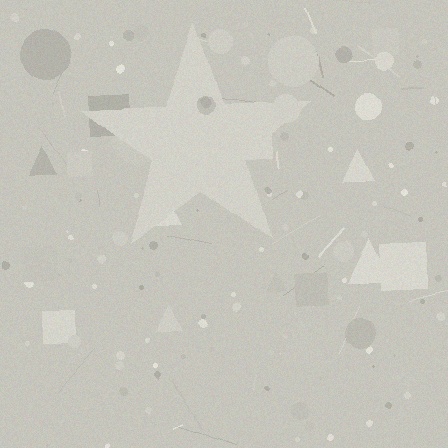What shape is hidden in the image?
A star is hidden in the image.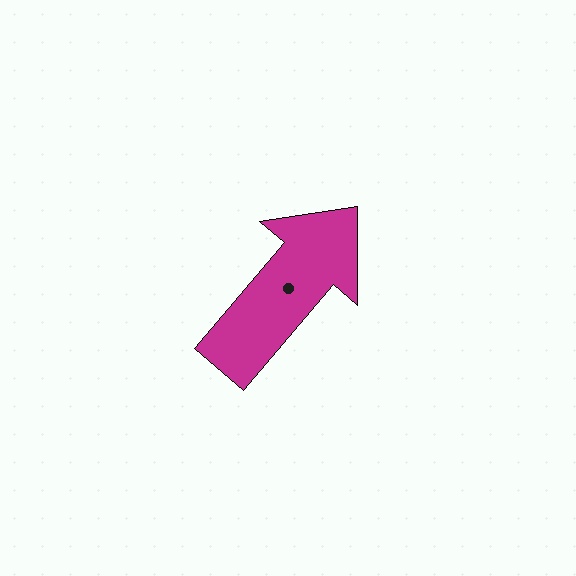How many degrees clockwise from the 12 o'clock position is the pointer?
Approximately 40 degrees.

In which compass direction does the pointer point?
Northeast.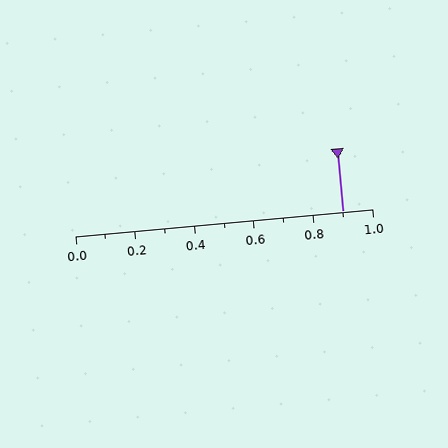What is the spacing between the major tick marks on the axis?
The major ticks are spaced 0.2 apart.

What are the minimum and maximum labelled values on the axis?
The axis runs from 0.0 to 1.0.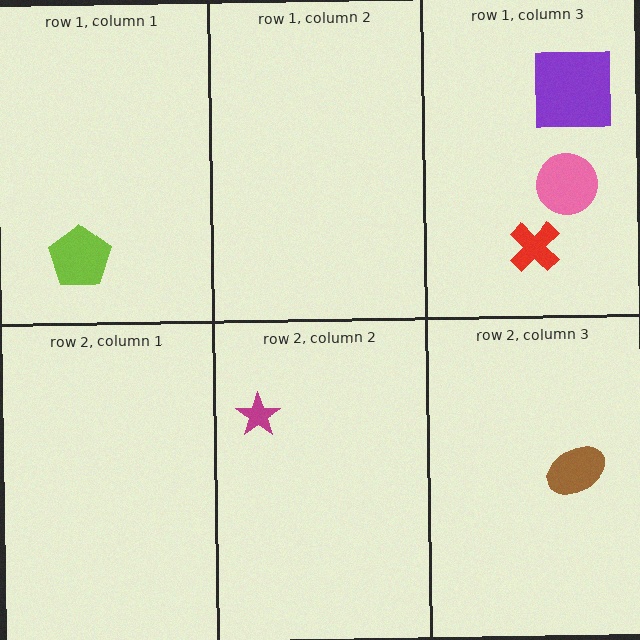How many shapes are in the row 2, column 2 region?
1.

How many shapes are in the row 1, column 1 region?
1.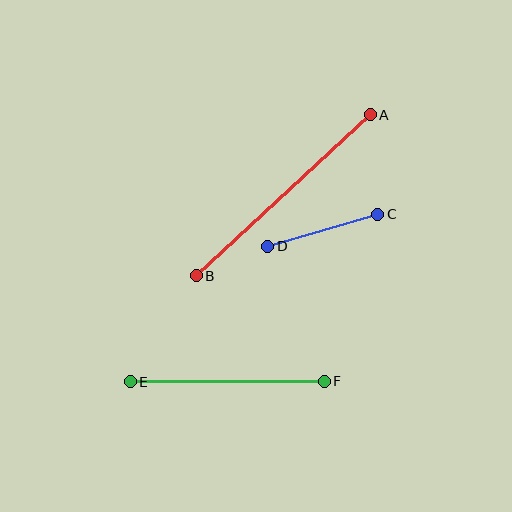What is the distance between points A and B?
The distance is approximately 237 pixels.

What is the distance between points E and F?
The distance is approximately 194 pixels.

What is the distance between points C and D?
The distance is approximately 115 pixels.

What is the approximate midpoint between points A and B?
The midpoint is at approximately (283, 195) pixels.